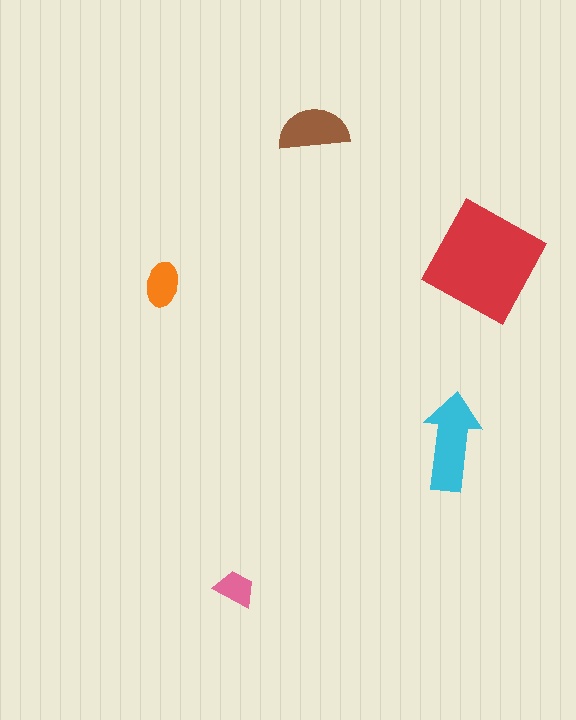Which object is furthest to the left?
The orange ellipse is leftmost.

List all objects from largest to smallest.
The red square, the cyan arrow, the brown semicircle, the orange ellipse, the pink trapezoid.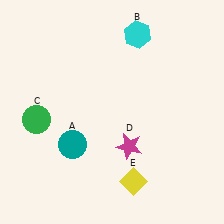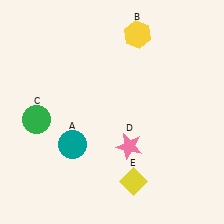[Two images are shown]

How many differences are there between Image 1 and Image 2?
There are 2 differences between the two images.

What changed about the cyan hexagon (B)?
In Image 1, B is cyan. In Image 2, it changed to yellow.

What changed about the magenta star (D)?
In Image 1, D is magenta. In Image 2, it changed to pink.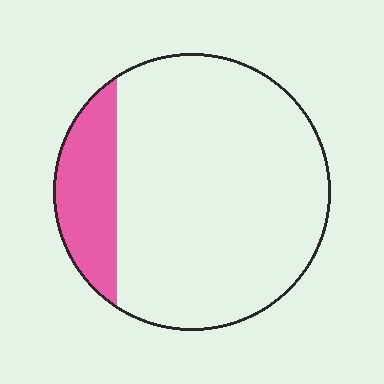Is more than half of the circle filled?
No.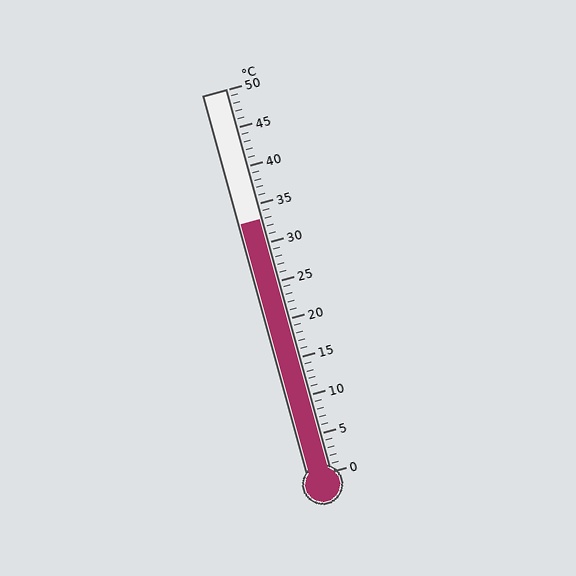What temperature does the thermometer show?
The thermometer shows approximately 33°C.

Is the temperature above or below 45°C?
The temperature is below 45°C.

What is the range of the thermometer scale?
The thermometer scale ranges from 0°C to 50°C.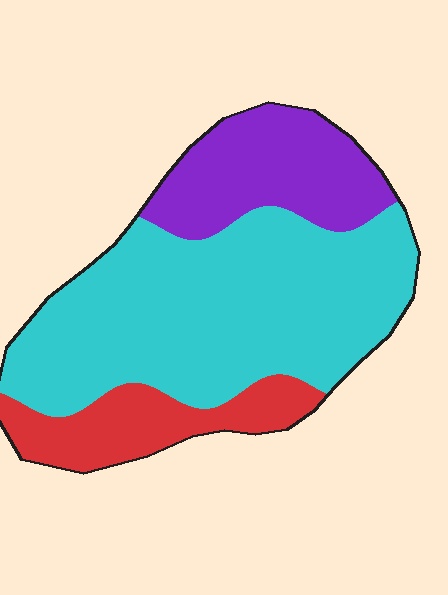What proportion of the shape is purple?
Purple takes up about one fifth (1/5) of the shape.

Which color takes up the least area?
Red, at roughly 15%.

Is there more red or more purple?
Purple.